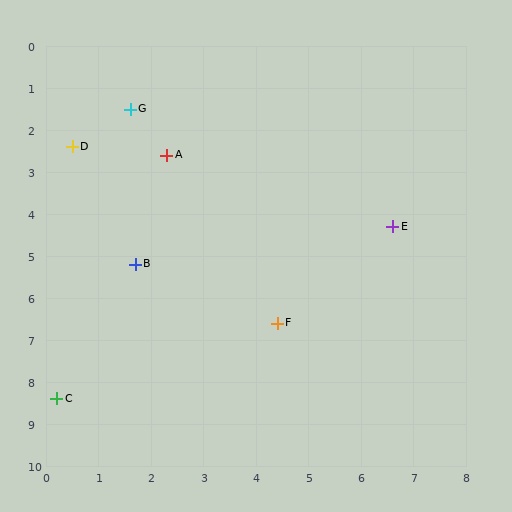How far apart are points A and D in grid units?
Points A and D are about 1.8 grid units apart.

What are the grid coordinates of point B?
Point B is at approximately (1.7, 5.2).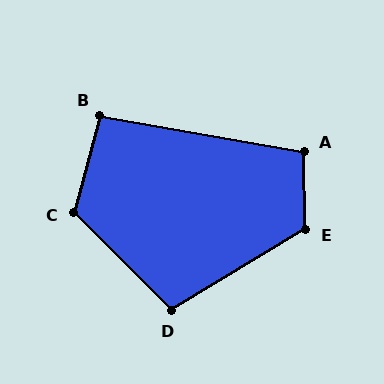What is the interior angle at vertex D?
Approximately 104 degrees (obtuse).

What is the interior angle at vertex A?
Approximately 101 degrees (obtuse).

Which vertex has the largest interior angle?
C, at approximately 120 degrees.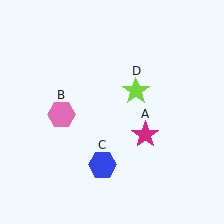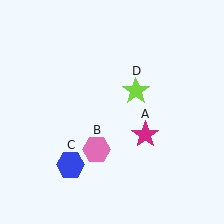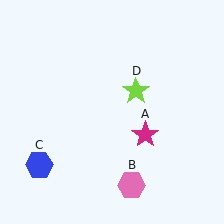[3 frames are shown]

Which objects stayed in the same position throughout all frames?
Magenta star (object A) and lime star (object D) remained stationary.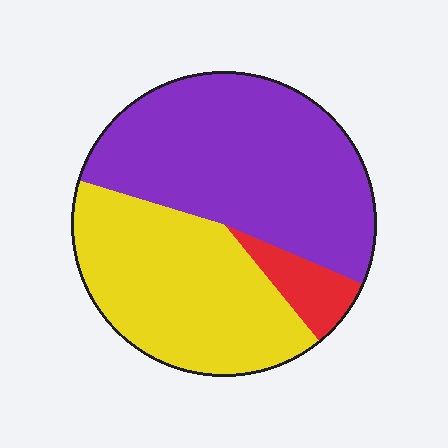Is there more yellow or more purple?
Purple.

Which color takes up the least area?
Red, at roughly 10%.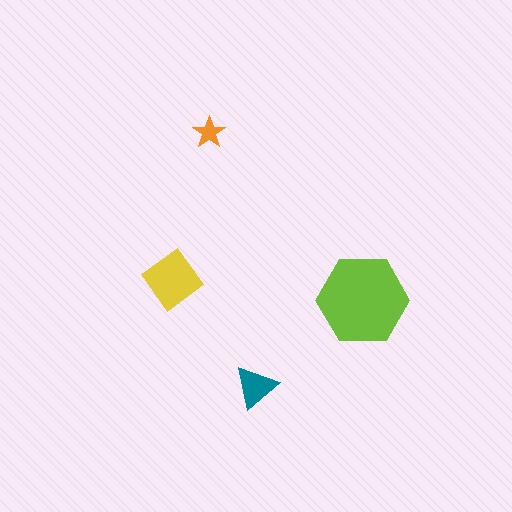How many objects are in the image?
There are 4 objects in the image.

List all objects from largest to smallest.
The lime hexagon, the yellow diamond, the teal triangle, the orange star.